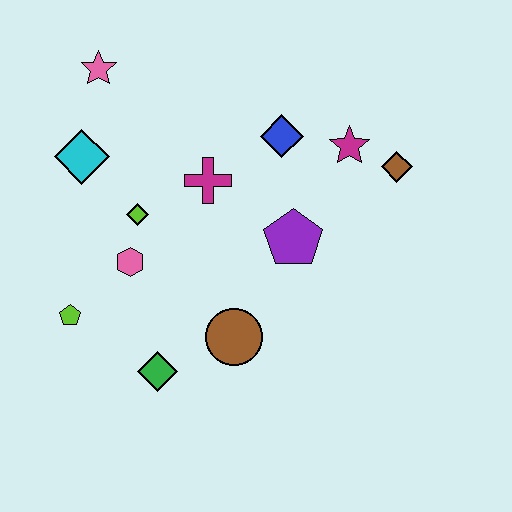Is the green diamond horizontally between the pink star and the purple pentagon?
Yes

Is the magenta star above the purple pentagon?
Yes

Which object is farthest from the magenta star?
The lime pentagon is farthest from the magenta star.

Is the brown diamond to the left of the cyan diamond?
No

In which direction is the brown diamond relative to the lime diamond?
The brown diamond is to the right of the lime diamond.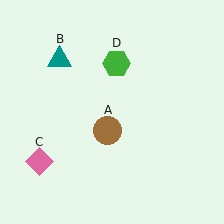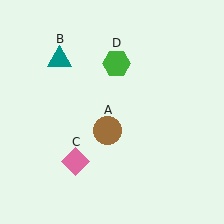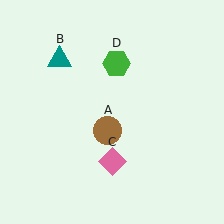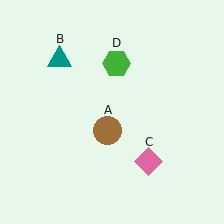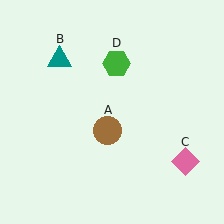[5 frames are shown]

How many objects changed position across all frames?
1 object changed position: pink diamond (object C).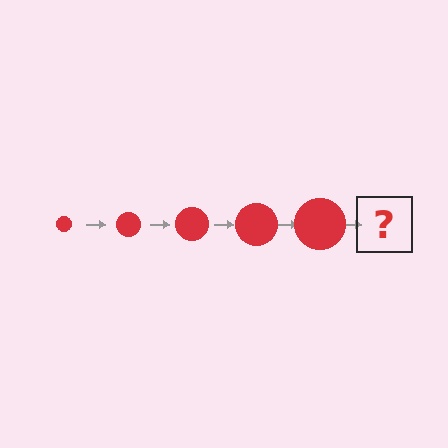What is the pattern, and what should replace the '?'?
The pattern is that the circle gets progressively larger each step. The '?' should be a red circle, larger than the previous one.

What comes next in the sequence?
The next element should be a red circle, larger than the previous one.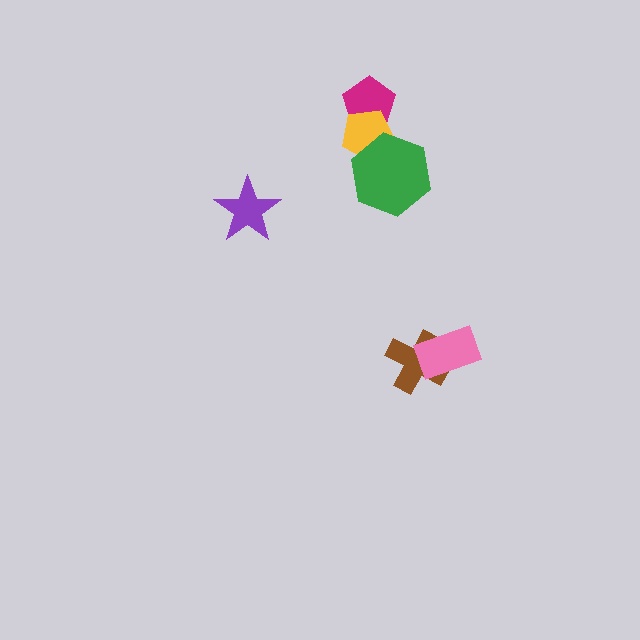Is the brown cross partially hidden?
Yes, it is partially covered by another shape.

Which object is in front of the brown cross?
The pink rectangle is in front of the brown cross.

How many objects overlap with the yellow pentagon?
2 objects overlap with the yellow pentagon.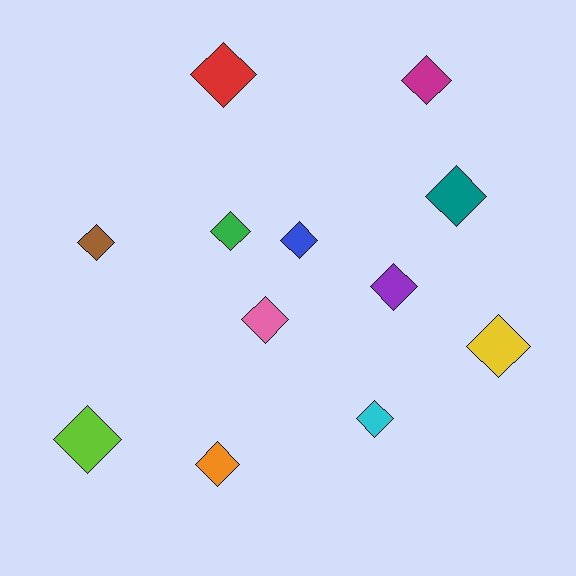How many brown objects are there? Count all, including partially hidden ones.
There is 1 brown object.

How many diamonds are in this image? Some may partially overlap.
There are 12 diamonds.